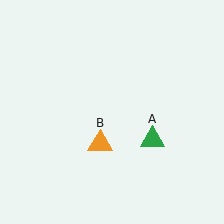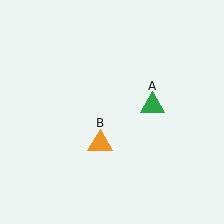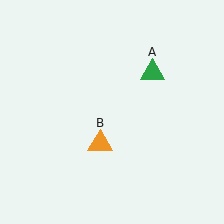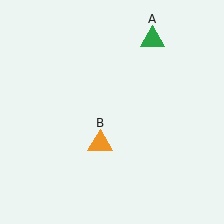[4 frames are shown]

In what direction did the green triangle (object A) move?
The green triangle (object A) moved up.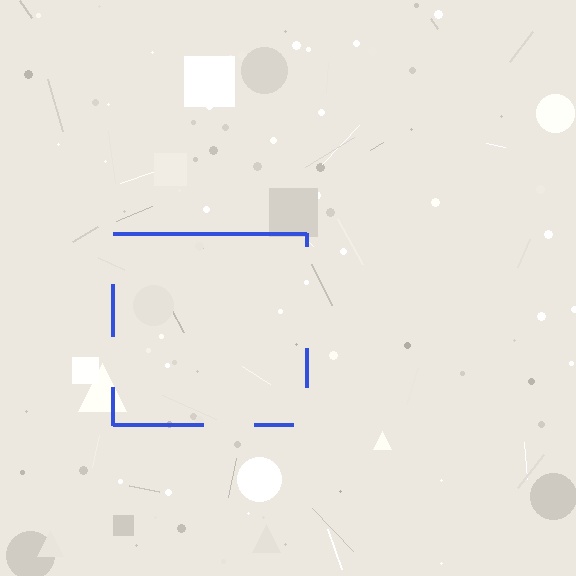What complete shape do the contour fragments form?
The contour fragments form a square.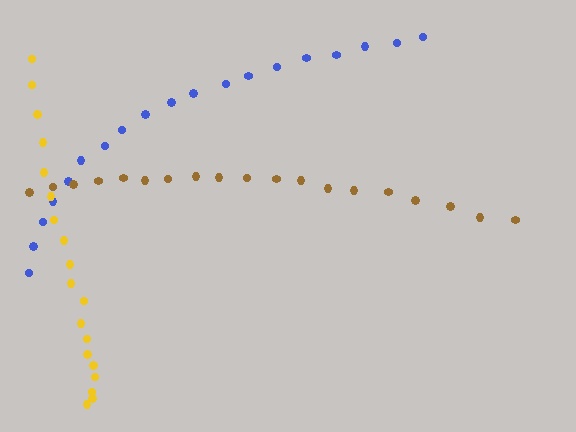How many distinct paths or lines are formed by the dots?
There are 3 distinct paths.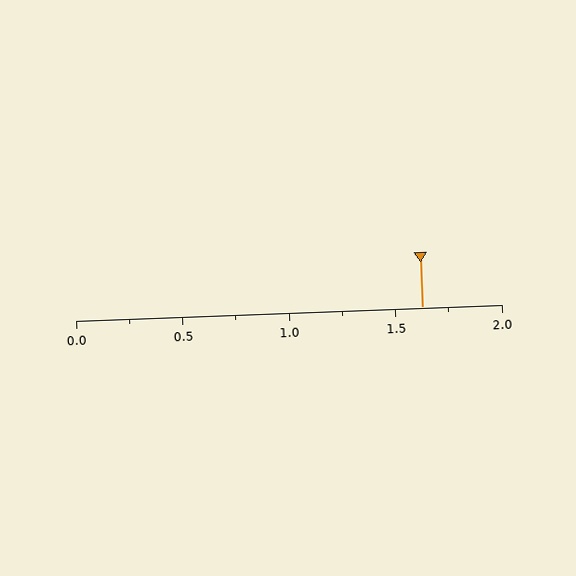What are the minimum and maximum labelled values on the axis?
The axis runs from 0.0 to 2.0.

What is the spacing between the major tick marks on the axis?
The major ticks are spaced 0.5 apart.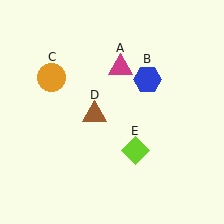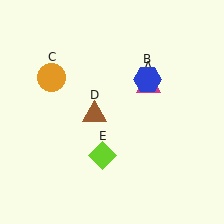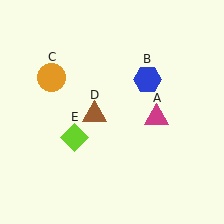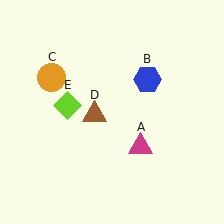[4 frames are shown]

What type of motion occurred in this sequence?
The magenta triangle (object A), lime diamond (object E) rotated clockwise around the center of the scene.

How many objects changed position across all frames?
2 objects changed position: magenta triangle (object A), lime diamond (object E).